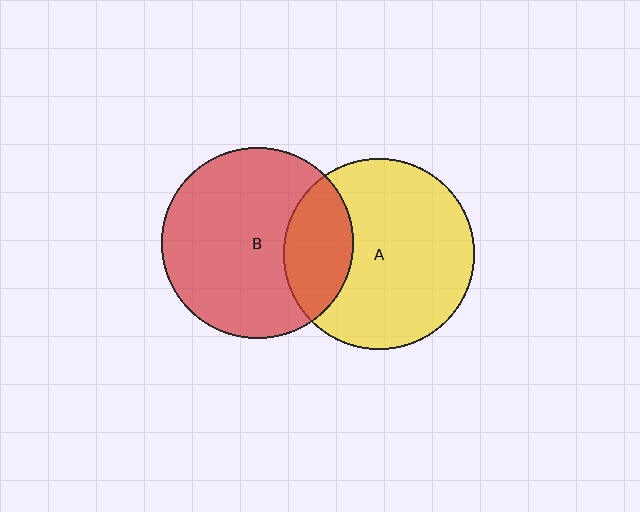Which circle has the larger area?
Circle B (red).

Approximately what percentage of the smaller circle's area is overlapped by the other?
Approximately 25%.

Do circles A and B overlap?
Yes.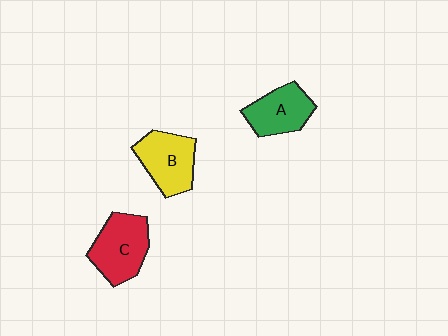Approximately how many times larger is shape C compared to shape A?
Approximately 1.2 times.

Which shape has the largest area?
Shape C (red).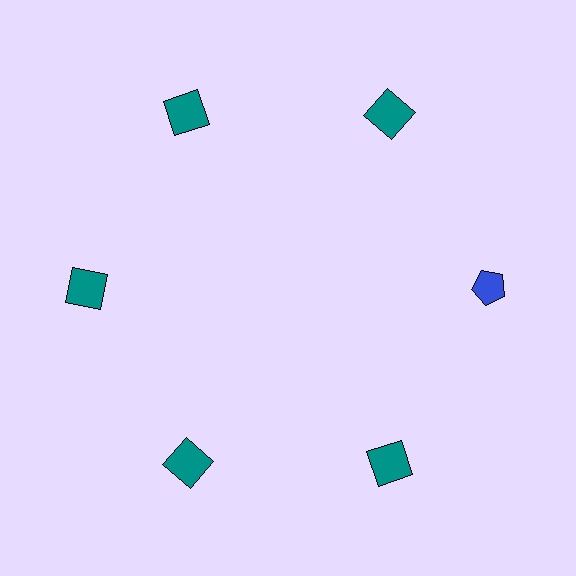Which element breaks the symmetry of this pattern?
The blue pentagon at roughly the 3 o'clock position breaks the symmetry. All other shapes are teal squares.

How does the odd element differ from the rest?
It differs in both color (blue instead of teal) and shape (pentagon instead of square).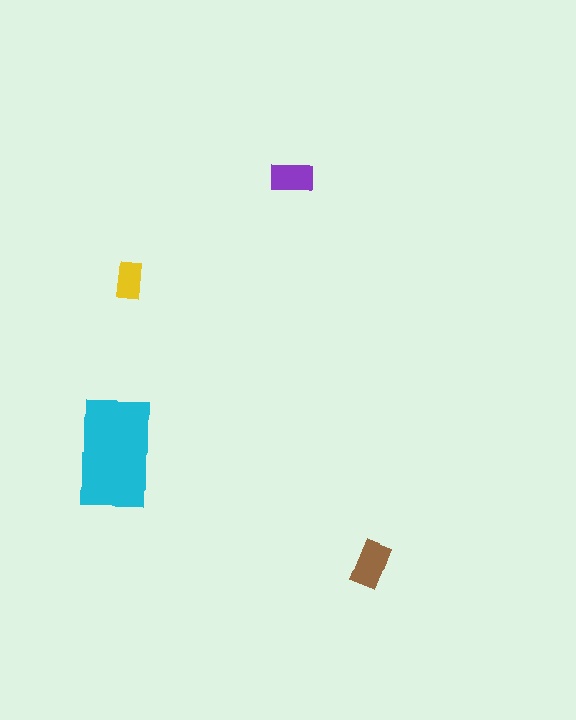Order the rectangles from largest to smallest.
the cyan one, the brown one, the purple one, the yellow one.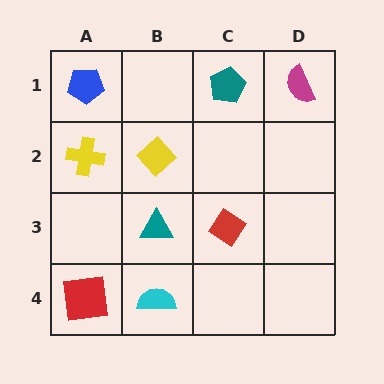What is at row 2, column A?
A yellow cross.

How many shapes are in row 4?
2 shapes.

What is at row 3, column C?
A red diamond.